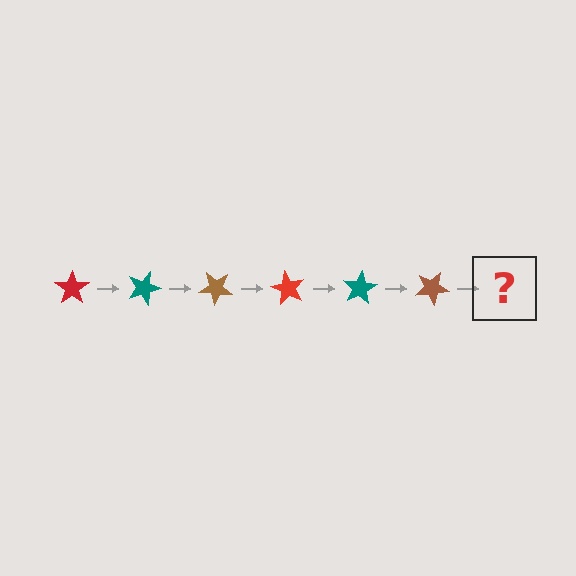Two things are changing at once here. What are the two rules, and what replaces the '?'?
The two rules are that it rotates 20 degrees each step and the color cycles through red, teal, and brown. The '?' should be a red star, rotated 120 degrees from the start.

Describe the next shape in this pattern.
It should be a red star, rotated 120 degrees from the start.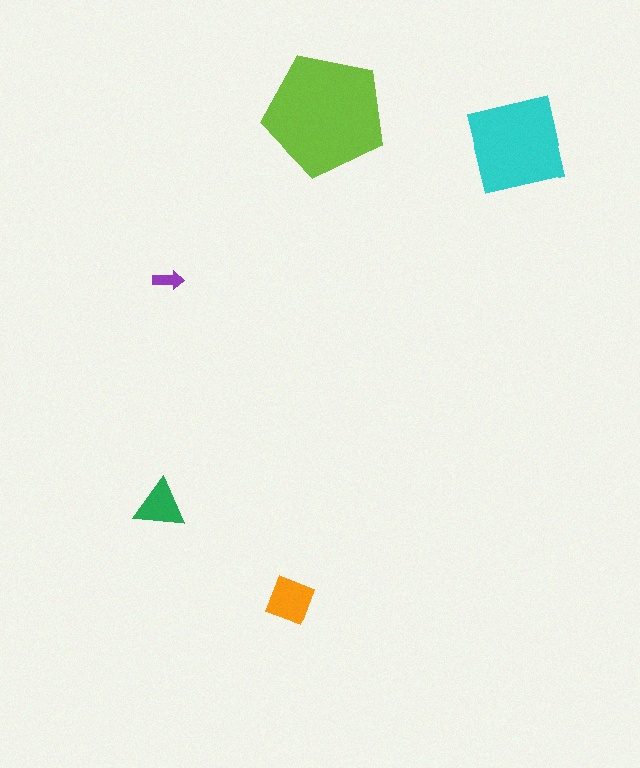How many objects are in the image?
There are 5 objects in the image.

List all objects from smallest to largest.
The purple arrow, the green triangle, the orange diamond, the cyan square, the lime pentagon.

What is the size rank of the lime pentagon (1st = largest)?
1st.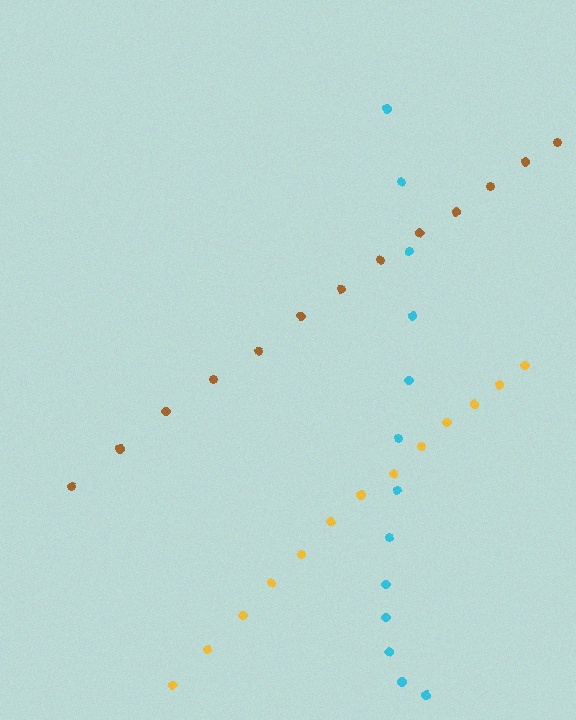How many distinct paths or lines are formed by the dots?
There are 3 distinct paths.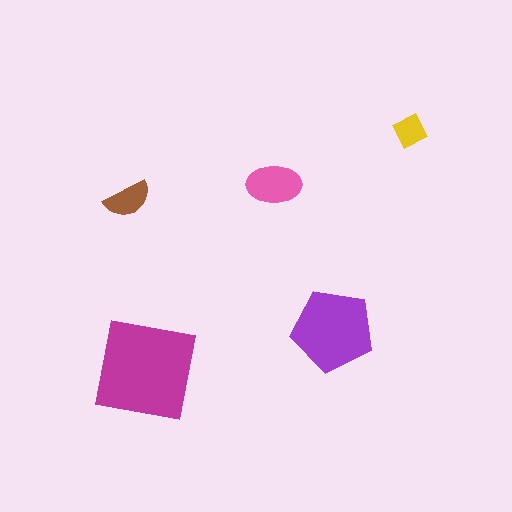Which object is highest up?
The yellow diamond is topmost.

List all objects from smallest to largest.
The yellow diamond, the brown semicircle, the pink ellipse, the purple pentagon, the magenta square.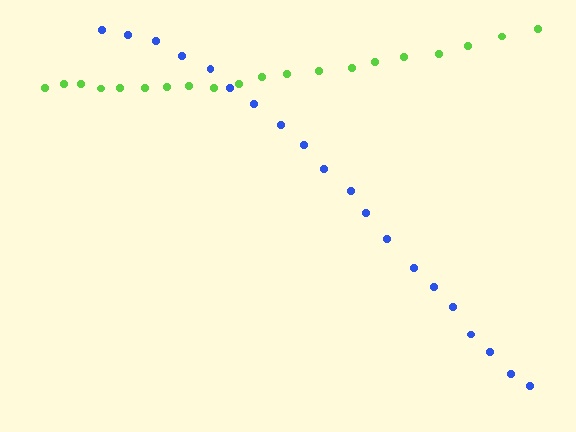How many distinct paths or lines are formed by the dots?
There are 2 distinct paths.